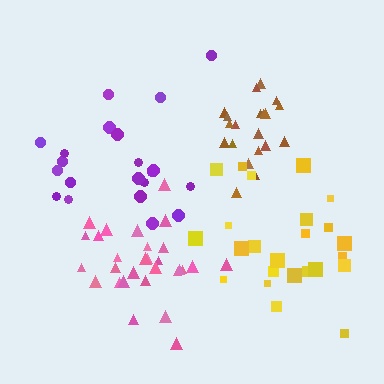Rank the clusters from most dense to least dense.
brown, pink, yellow, purple.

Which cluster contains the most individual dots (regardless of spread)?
Pink (29).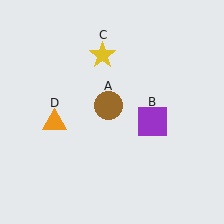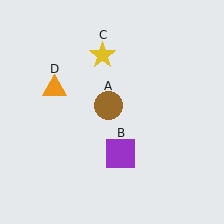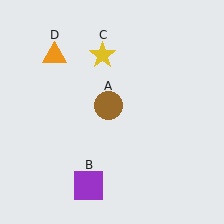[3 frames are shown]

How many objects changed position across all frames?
2 objects changed position: purple square (object B), orange triangle (object D).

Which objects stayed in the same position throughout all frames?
Brown circle (object A) and yellow star (object C) remained stationary.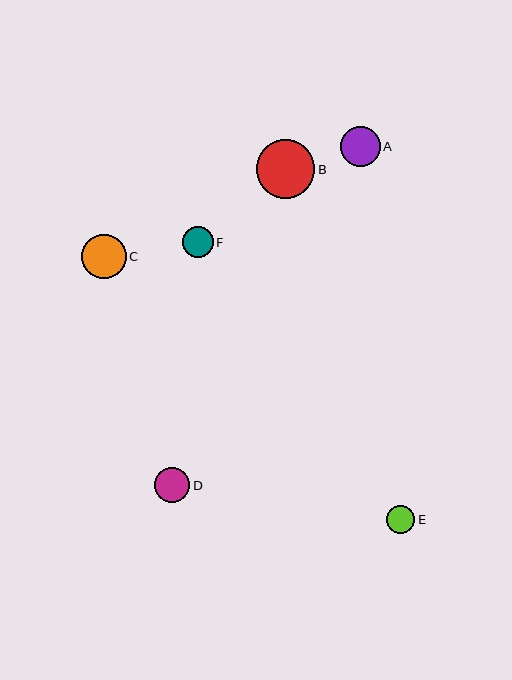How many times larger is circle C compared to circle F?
Circle C is approximately 1.4 times the size of circle F.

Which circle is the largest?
Circle B is the largest with a size of approximately 59 pixels.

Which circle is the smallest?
Circle E is the smallest with a size of approximately 29 pixels.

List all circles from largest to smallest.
From largest to smallest: B, C, A, D, F, E.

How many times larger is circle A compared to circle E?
Circle A is approximately 1.4 times the size of circle E.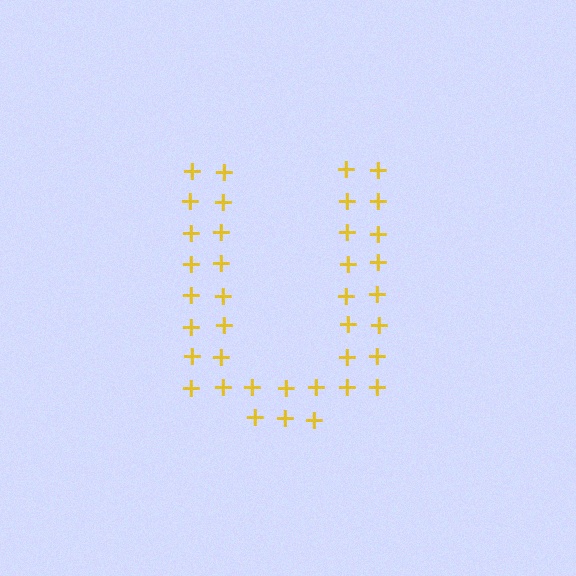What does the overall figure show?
The overall figure shows the letter U.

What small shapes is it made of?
It is made of small plus signs.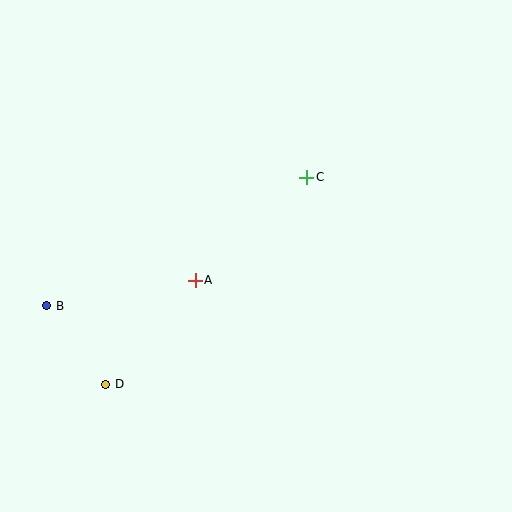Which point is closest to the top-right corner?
Point C is closest to the top-right corner.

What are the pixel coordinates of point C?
Point C is at (306, 177).